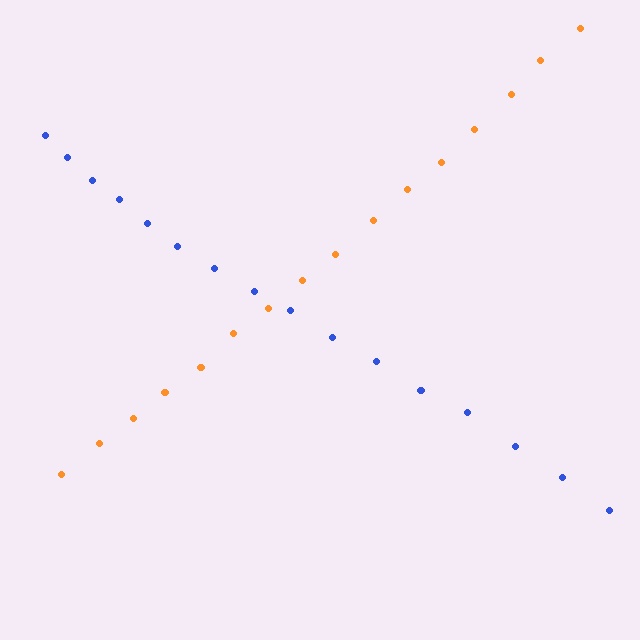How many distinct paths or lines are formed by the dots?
There are 2 distinct paths.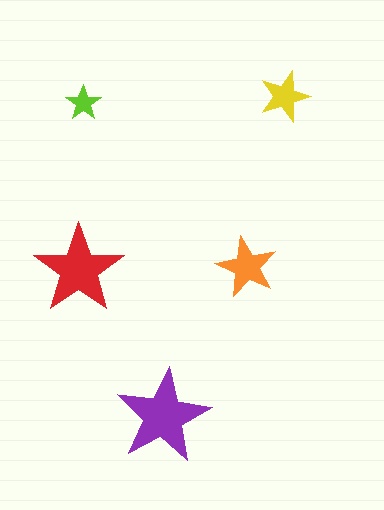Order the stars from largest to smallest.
the purple one, the red one, the orange one, the yellow one, the lime one.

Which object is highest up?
The yellow star is topmost.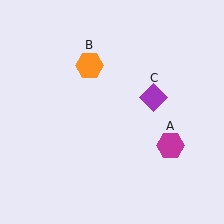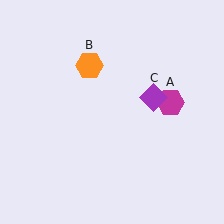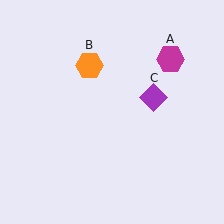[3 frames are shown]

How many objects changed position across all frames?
1 object changed position: magenta hexagon (object A).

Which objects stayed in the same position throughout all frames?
Orange hexagon (object B) and purple diamond (object C) remained stationary.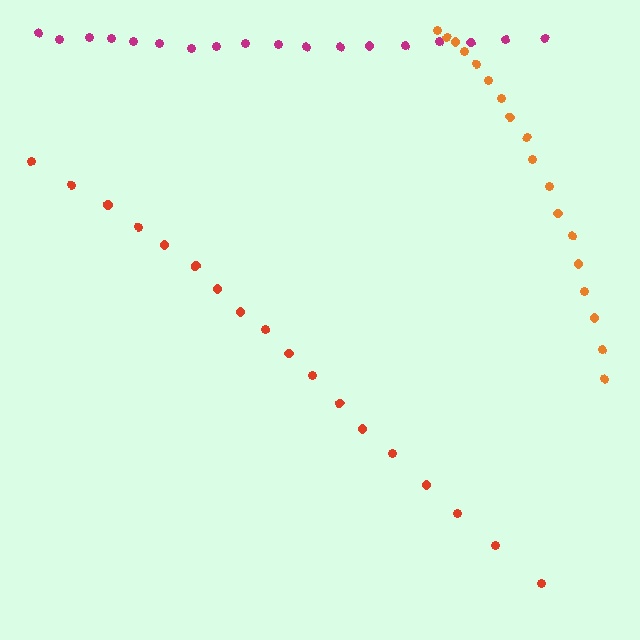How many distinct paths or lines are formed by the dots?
There are 3 distinct paths.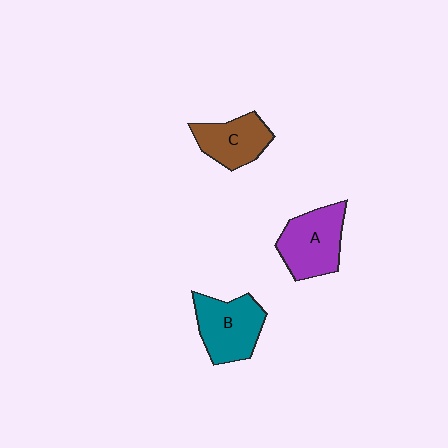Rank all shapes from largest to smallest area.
From largest to smallest: A (purple), B (teal), C (brown).